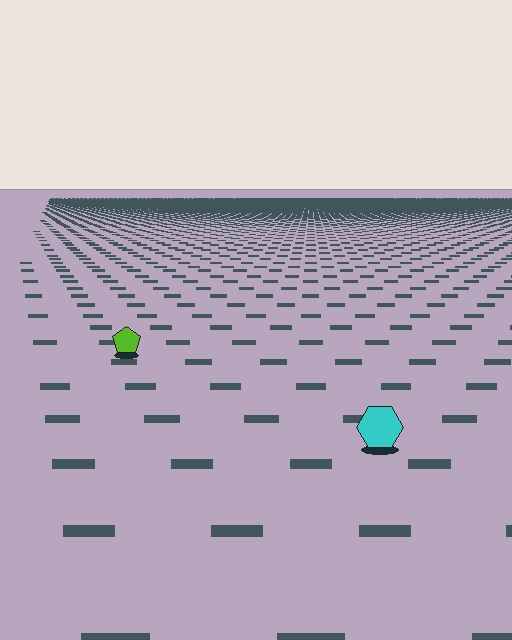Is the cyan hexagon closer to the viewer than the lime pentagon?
Yes. The cyan hexagon is closer — you can tell from the texture gradient: the ground texture is coarser near it.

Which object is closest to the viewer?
The cyan hexagon is closest. The texture marks near it are larger and more spread out.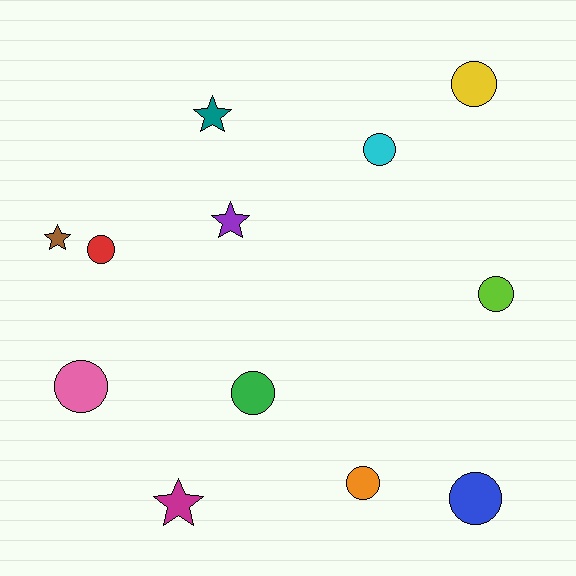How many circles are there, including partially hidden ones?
There are 8 circles.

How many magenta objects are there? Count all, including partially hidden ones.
There is 1 magenta object.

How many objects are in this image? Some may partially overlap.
There are 12 objects.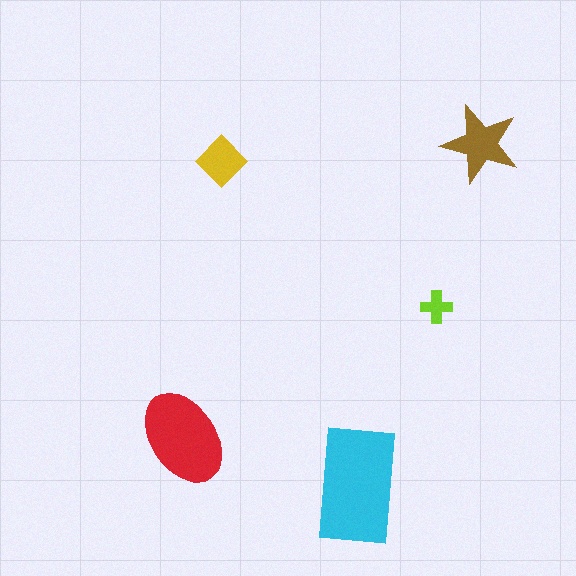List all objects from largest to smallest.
The cyan rectangle, the red ellipse, the brown star, the yellow diamond, the lime cross.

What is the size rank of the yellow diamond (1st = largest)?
4th.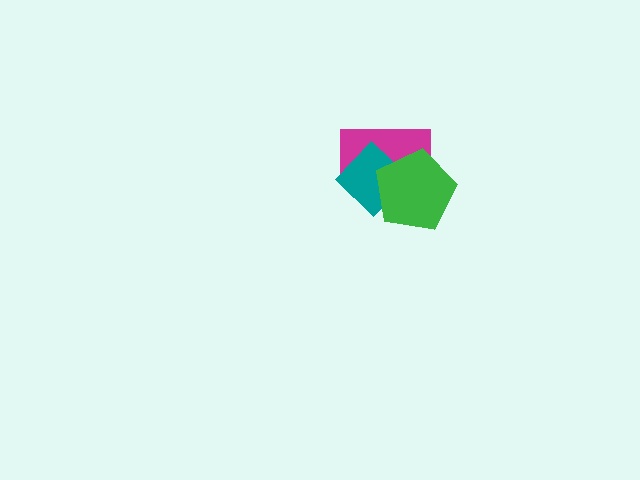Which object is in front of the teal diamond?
The green pentagon is in front of the teal diamond.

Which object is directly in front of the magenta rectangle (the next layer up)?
The teal diamond is directly in front of the magenta rectangle.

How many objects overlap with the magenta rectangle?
2 objects overlap with the magenta rectangle.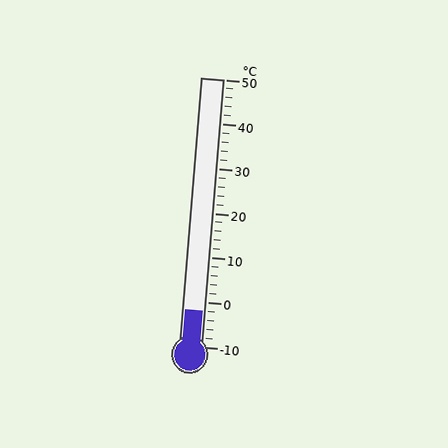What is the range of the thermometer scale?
The thermometer scale ranges from -10°C to 50°C.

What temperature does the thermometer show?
The thermometer shows approximately -2°C.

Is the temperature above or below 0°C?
The temperature is below 0°C.